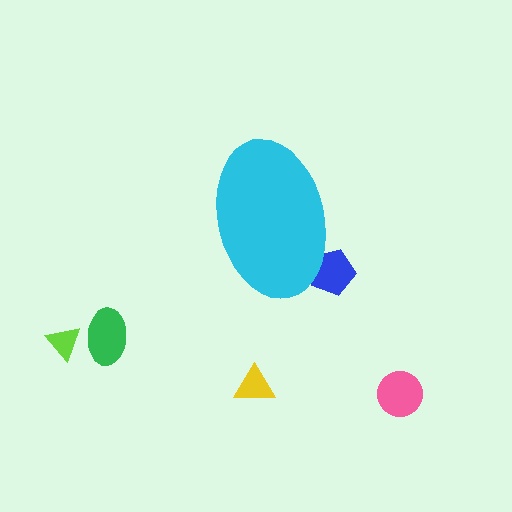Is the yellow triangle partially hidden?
No, the yellow triangle is fully visible.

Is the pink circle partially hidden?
No, the pink circle is fully visible.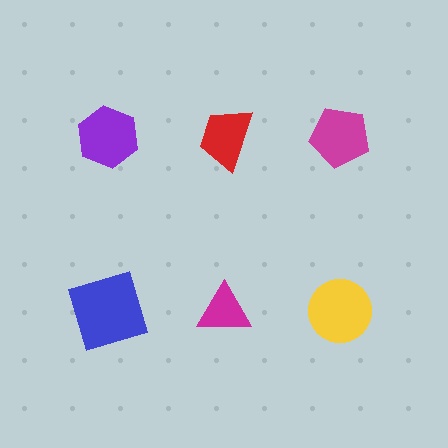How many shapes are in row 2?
3 shapes.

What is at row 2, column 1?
A blue square.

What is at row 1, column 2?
A red trapezoid.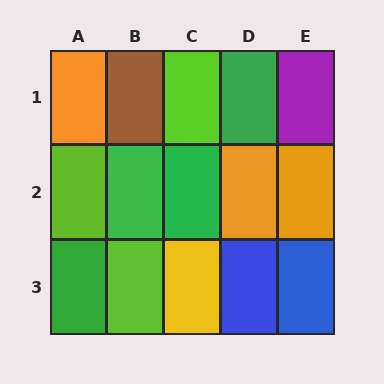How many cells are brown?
1 cell is brown.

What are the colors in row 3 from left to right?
Green, lime, yellow, blue, blue.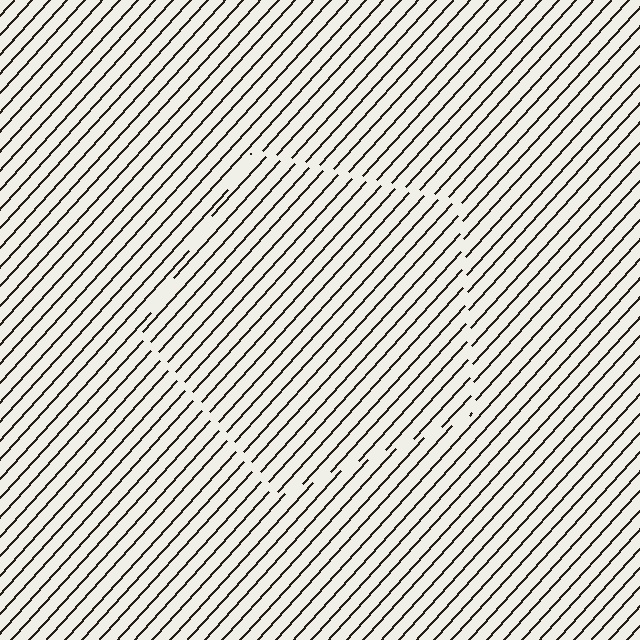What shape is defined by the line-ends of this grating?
An illusory pentagon. The interior of the shape contains the same grating, shifted by half a period — the contour is defined by the phase discontinuity where line-ends from the inner and outer gratings abut.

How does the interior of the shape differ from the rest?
The interior of the shape contains the same grating, shifted by half a period — the contour is defined by the phase discontinuity where line-ends from the inner and outer gratings abut.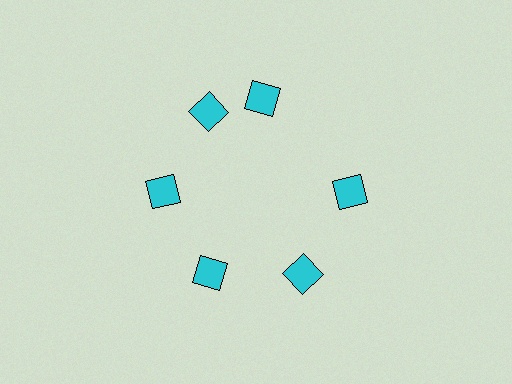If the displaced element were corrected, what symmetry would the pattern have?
It would have 6-fold rotational symmetry — the pattern would map onto itself every 60 degrees.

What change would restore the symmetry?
The symmetry would be restored by rotating it back into even spacing with its neighbors so that all 6 diamonds sit at equal angles and equal distance from the center.